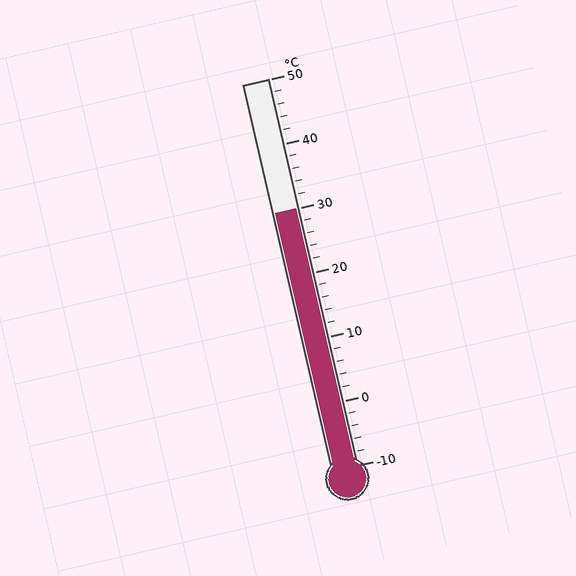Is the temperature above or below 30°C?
The temperature is at 30°C.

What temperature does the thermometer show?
The thermometer shows approximately 30°C.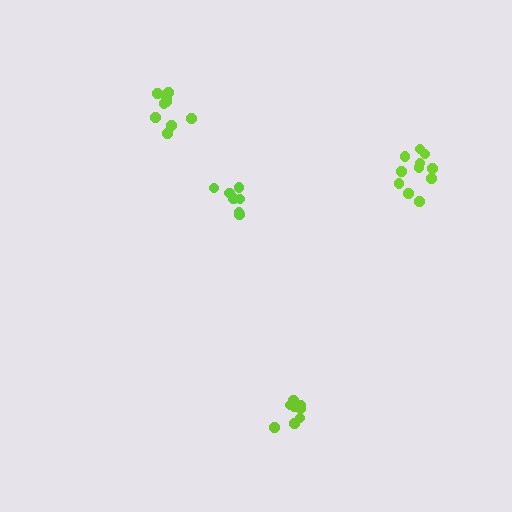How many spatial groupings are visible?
There are 4 spatial groupings.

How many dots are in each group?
Group 1: 8 dots, Group 2: 11 dots, Group 3: 7 dots, Group 4: 9 dots (35 total).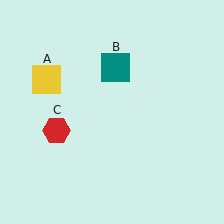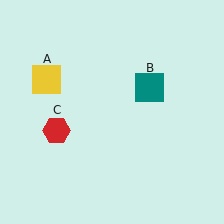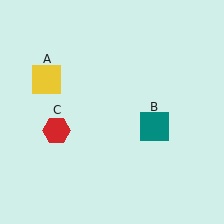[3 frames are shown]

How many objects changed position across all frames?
1 object changed position: teal square (object B).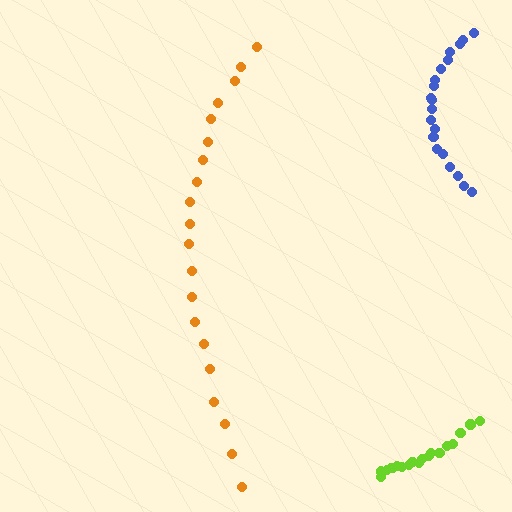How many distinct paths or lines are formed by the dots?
There are 3 distinct paths.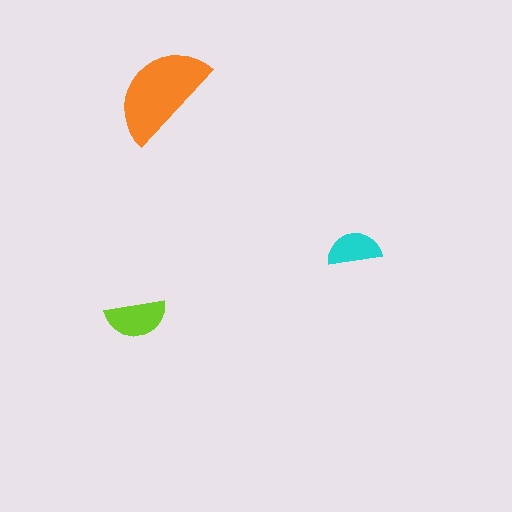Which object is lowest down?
The lime semicircle is bottommost.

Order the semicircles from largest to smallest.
the orange one, the lime one, the cyan one.